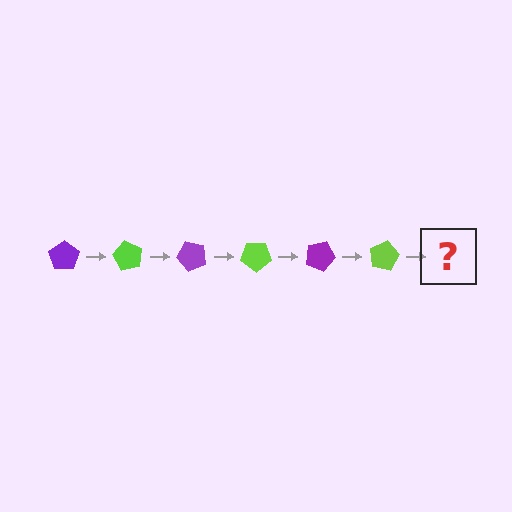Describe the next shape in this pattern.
It should be a purple pentagon, rotated 360 degrees from the start.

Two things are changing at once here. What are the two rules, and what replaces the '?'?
The two rules are that it rotates 60 degrees each step and the color cycles through purple and lime. The '?' should be a purple pentagon, rotated 360 degrees from the start.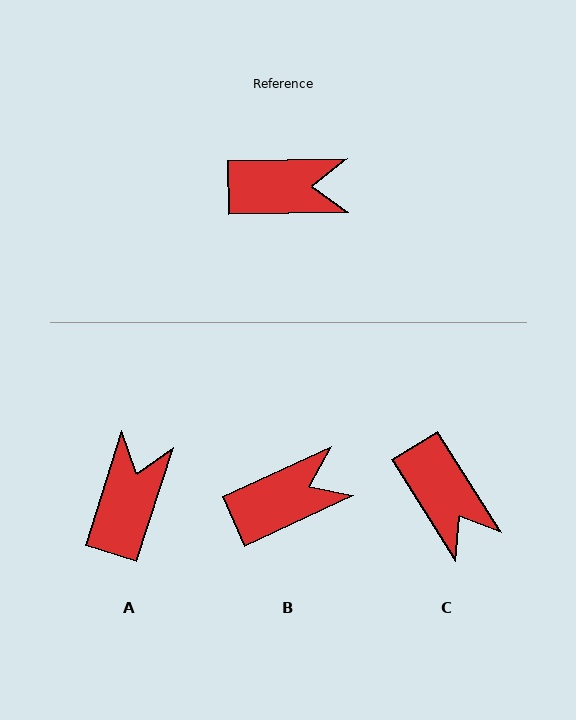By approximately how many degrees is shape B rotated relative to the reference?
Approximately 24 degrees counter-clockwise.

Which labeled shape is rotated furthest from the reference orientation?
A, about 71 degrees away.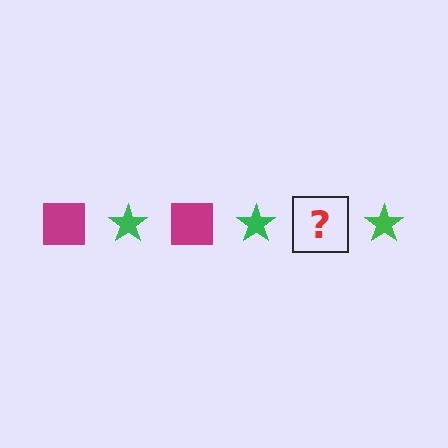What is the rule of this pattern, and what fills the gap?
The rule is that the pattern alternates between magenta square and green star. The gap should be filled with a magenta square.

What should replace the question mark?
The question mark should be replaced with a magenta square.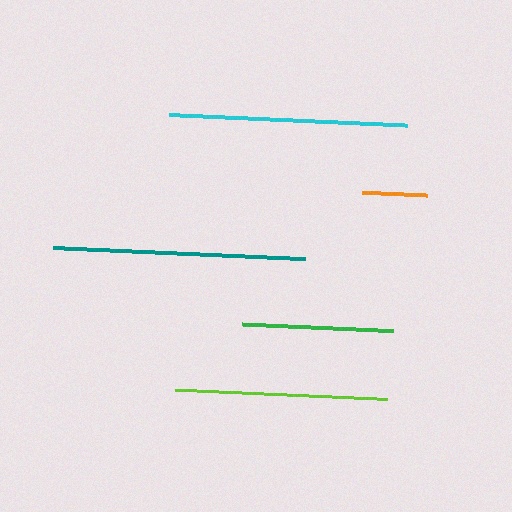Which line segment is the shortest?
The orange line is the shortest at approximately 64 pixels.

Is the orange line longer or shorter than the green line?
The green line is longer than the orange line.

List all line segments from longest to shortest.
From longest to shortest: teal, cyan, lime, green, orange.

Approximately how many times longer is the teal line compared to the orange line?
The teal line is approximately 3.9 times the length of the orange line.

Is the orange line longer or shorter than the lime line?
The lime line is longer than the orange line.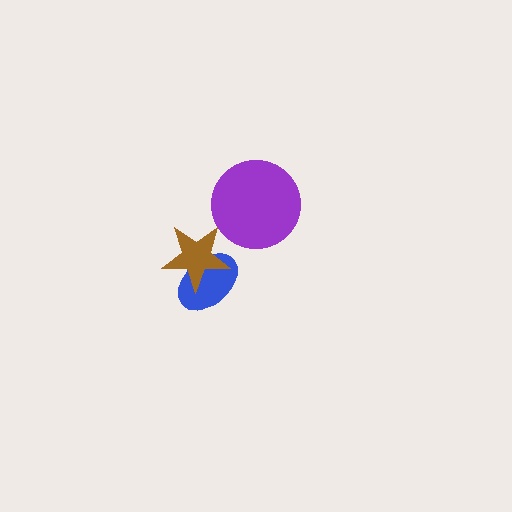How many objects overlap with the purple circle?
0 objects overlap with the purple circle.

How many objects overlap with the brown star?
1 object overlaps with the brown star.